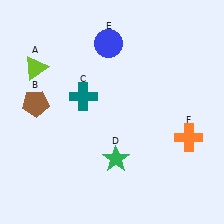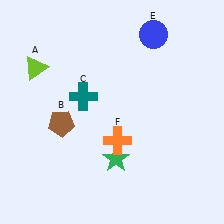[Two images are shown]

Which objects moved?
The objects that moved are: the brown pentagon (B), the blue circle (E), the orange cross (F).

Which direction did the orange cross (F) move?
The orange cross (F) moved left.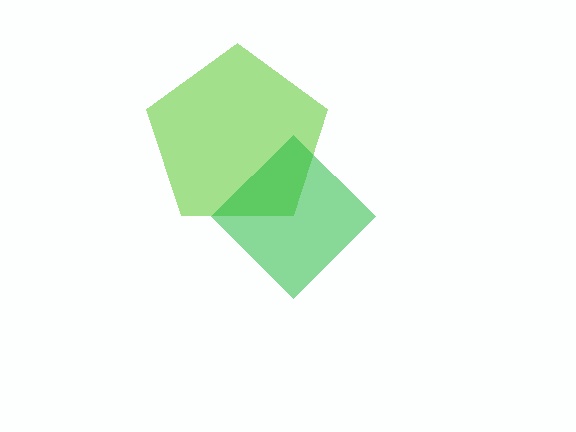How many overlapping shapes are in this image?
There are 2 overlapping shapes in the image.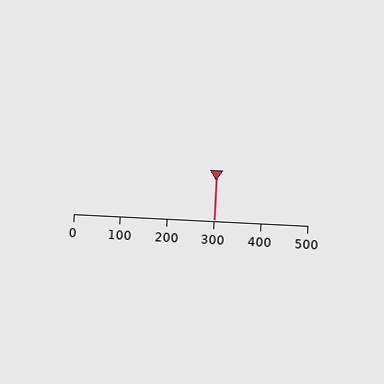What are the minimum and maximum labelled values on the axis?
The axis runs from 0 to 500.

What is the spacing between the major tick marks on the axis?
The major ticks are spaced 100 apart.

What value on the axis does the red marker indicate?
The marker indicates approximately 300.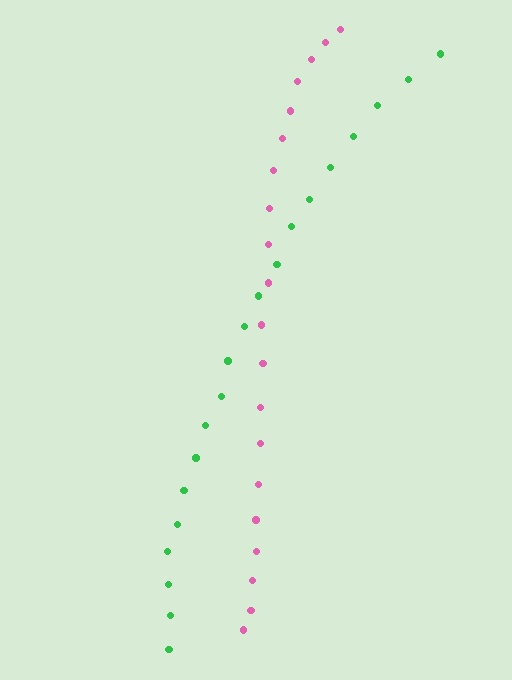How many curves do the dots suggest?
There are 2 distinct paths.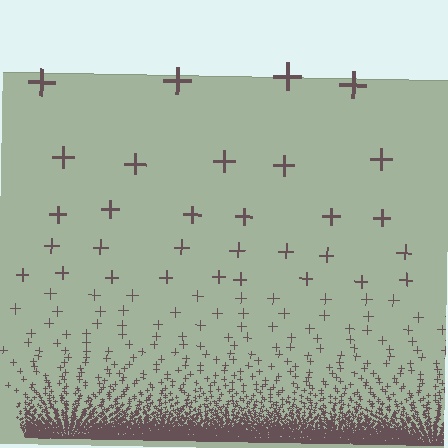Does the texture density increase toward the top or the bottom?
Density increases toward the bottom.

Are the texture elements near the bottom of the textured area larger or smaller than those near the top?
Smaller. The gradient is inverted — elements near the bottom are smaller and denser.